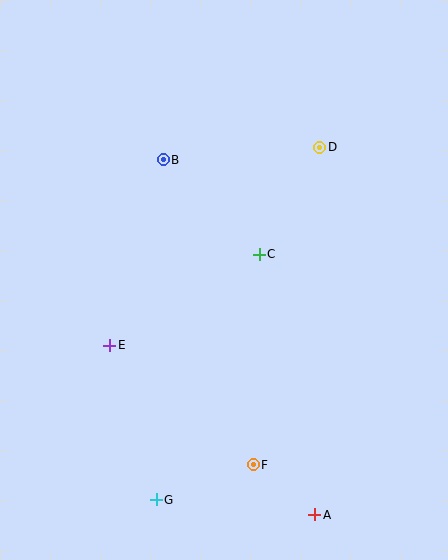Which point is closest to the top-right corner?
Point D is closest to the top-right corner.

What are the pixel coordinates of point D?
Point D is at (320, 147).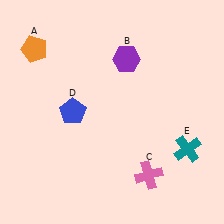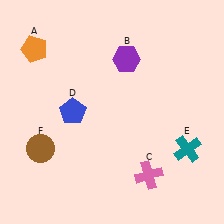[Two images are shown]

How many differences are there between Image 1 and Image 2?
There is 1 difference between the two images.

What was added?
A brown circle (F) was added in Image 2.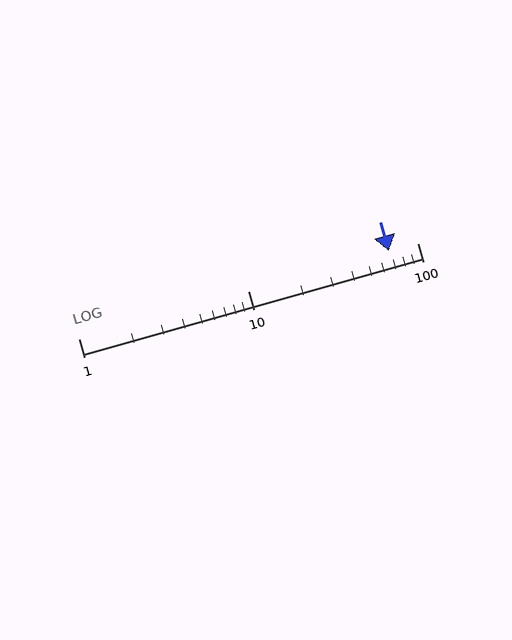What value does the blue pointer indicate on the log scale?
The pointer indicates approximately 68.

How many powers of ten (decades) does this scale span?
The scale spans 2 decades, from 1 to 100.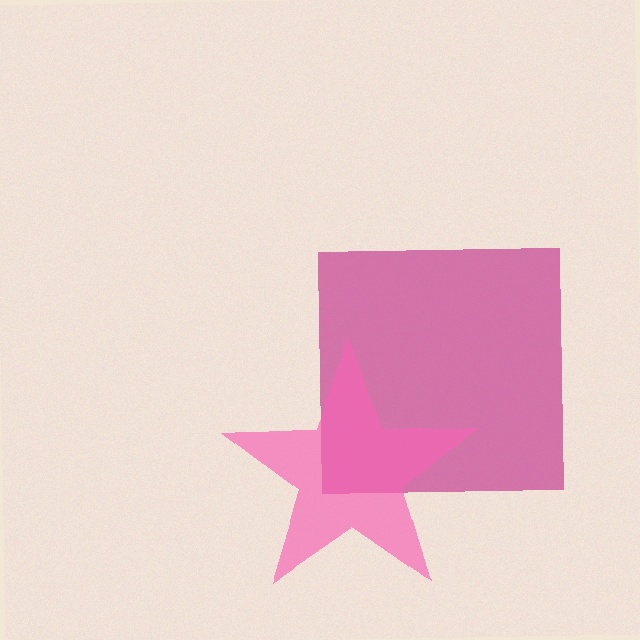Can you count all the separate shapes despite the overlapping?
Yes, there are 2 separate shapes.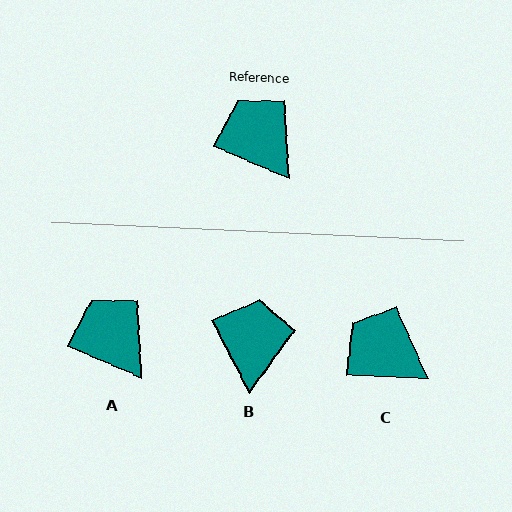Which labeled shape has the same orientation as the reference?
A.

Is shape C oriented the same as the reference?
No, it is off by about 21 degrees.